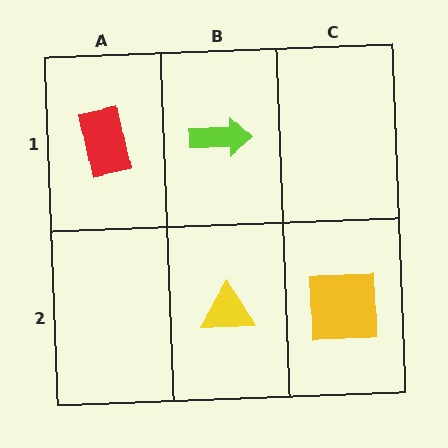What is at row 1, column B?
A lime arrow.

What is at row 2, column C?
A yellow square.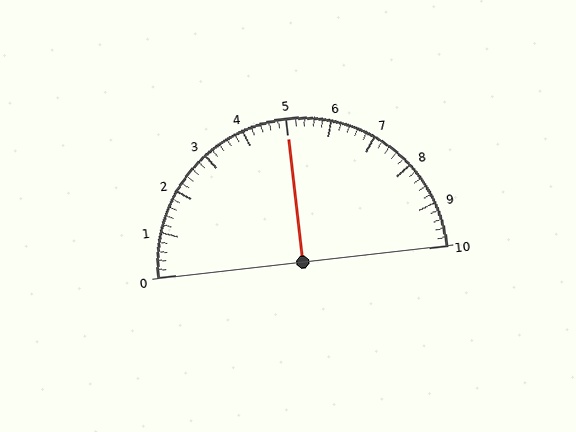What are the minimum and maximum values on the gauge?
The gauge ranges from 0 to 10.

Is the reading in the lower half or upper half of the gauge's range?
The reading is in the upper half of the range (0 to 10).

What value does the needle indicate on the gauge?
The needle indicates approximately 5.0.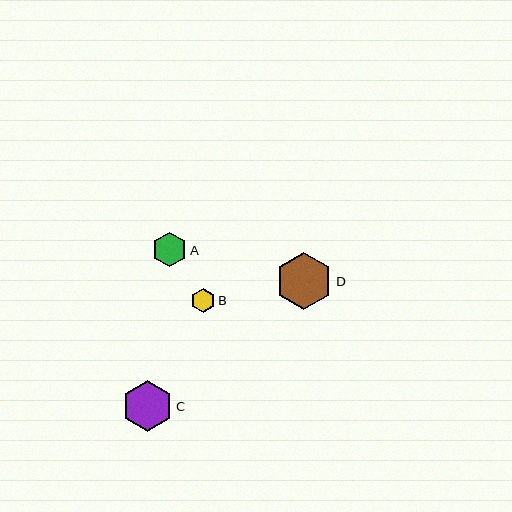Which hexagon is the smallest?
Hexagon B is the smallest with a size of approximately 24 pixels.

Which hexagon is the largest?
Hexagon D is the largest with a size of approximately 58 pixels.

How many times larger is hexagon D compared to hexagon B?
Hexagon D is approximately 2.4 times the size of hexagon B.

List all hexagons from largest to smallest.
From largest to smallest: D, C, A, B.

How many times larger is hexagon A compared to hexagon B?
Hexagon A is approximately 1.5 times the size of hexagon B.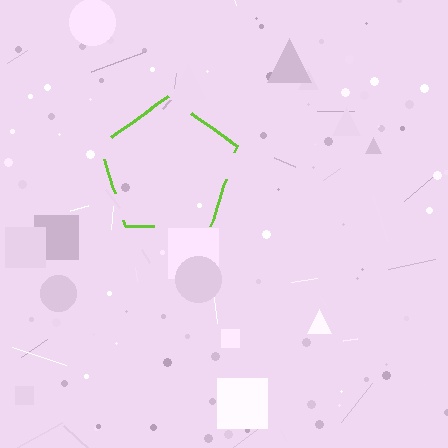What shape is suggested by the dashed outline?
The dashed outline suggests a pentagon.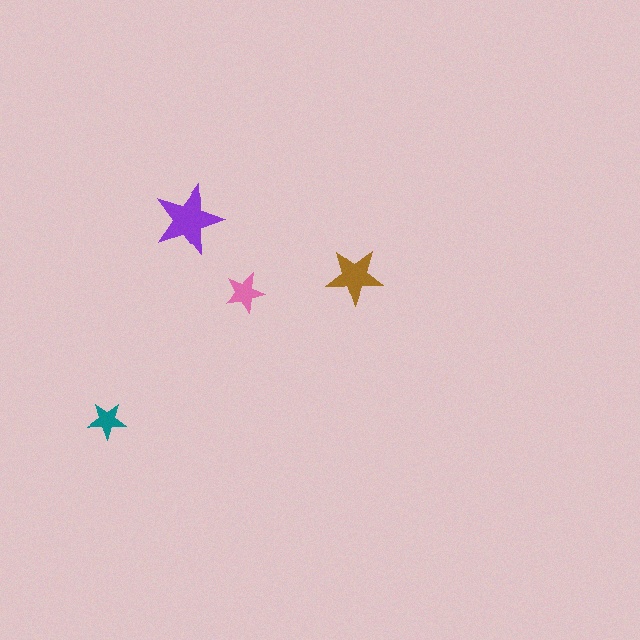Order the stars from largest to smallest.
the purple one, the brown one, the pink one, the teal one.